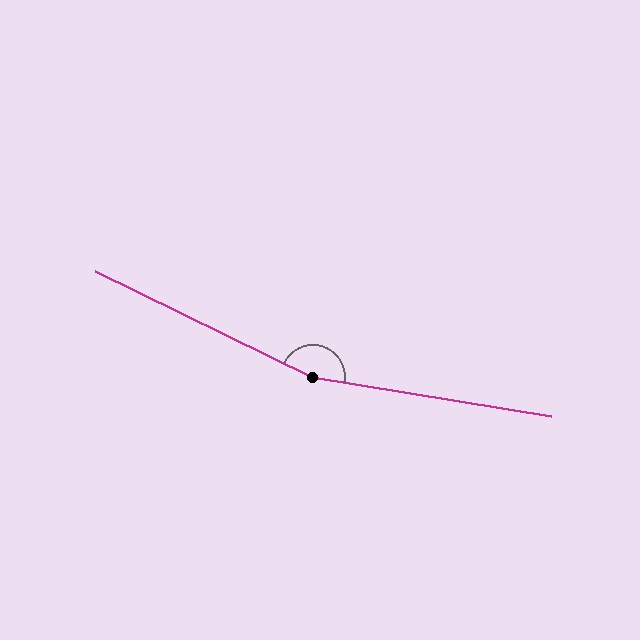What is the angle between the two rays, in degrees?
Approximately 163 degrees.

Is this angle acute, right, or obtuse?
It is obtuse.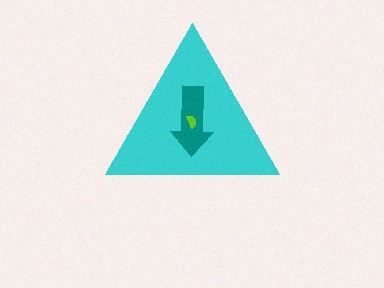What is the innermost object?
The lime semicircle.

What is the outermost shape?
The cyan triangle.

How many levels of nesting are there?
3.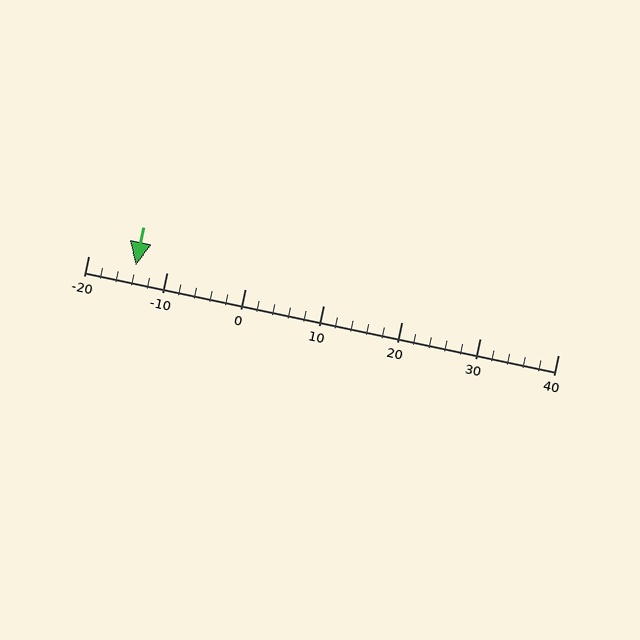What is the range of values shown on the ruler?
The ruler shows values from -20 to 40.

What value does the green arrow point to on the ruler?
The green arrow points to approximately -14.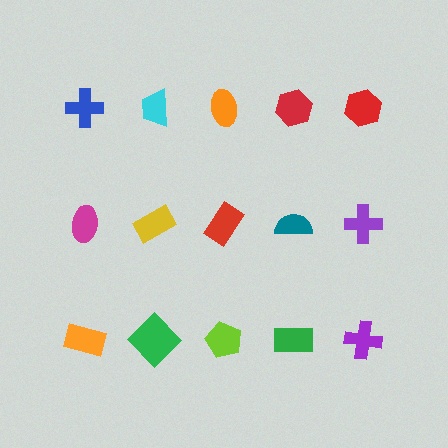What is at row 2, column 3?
A red rectangle.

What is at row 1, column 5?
A red hexagon.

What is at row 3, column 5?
A purple cross.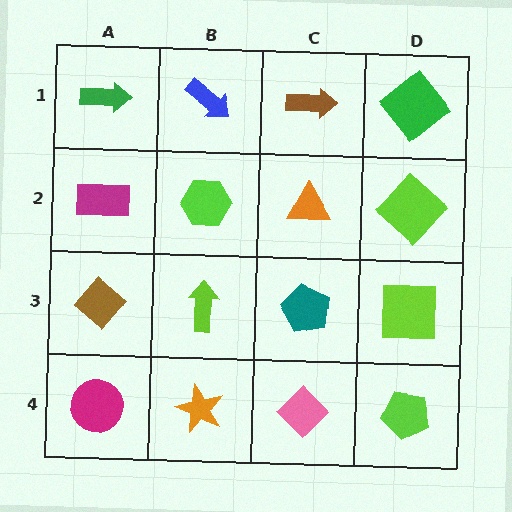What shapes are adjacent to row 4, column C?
A teal pentagon (row 3, column C), an orange star (row 4, column B), a lime pentagon (row 4, column D).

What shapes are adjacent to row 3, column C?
An orange triangle (row 2, column C), a pink diamond (row 4, column C), a lime arrow (row 3, column B), a lime square (row 3, column D).